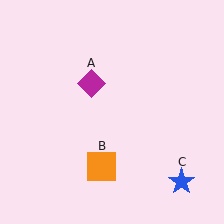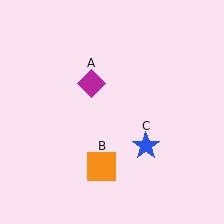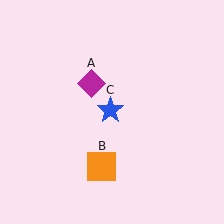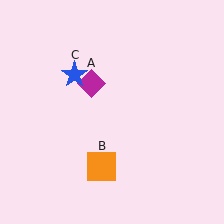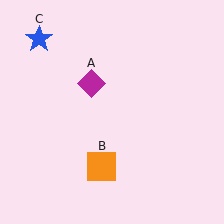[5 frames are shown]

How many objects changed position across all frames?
1 object changed position: blue star (object C).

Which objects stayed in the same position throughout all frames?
Magenta diamond (object A) and orange square (object B) remained stationary.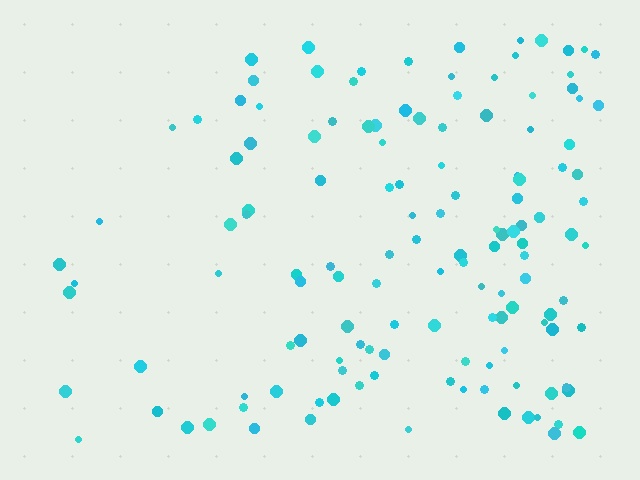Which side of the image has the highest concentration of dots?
The right.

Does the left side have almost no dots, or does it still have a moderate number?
Still a moderate number, just noticeably fewer than the right.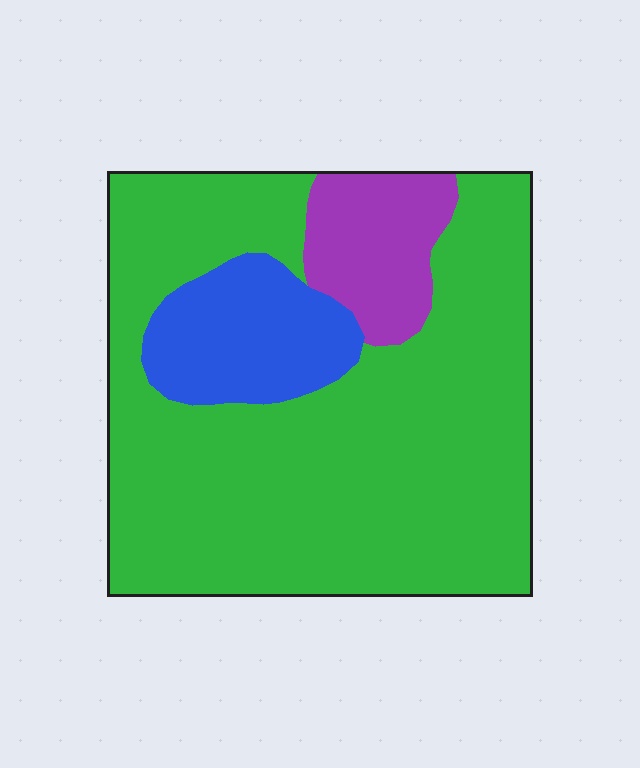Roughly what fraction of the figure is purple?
Purple takes up about one tenth (1/10) of the figure.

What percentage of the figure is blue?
Blue takes up about one eighth (1/8) of the figure.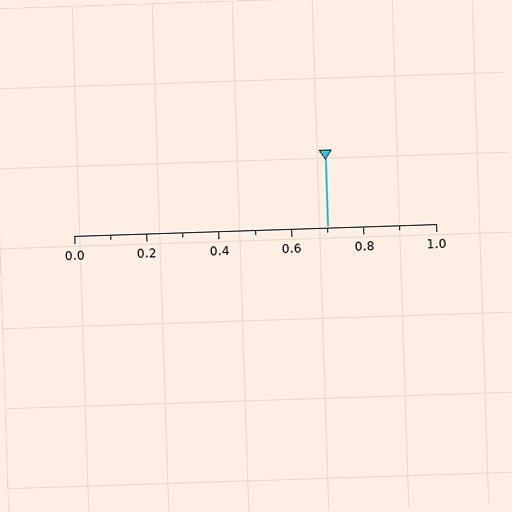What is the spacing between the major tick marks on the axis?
The major ticks are spaced 0.2 apart.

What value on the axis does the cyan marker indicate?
The marker indicates approximately 0.7.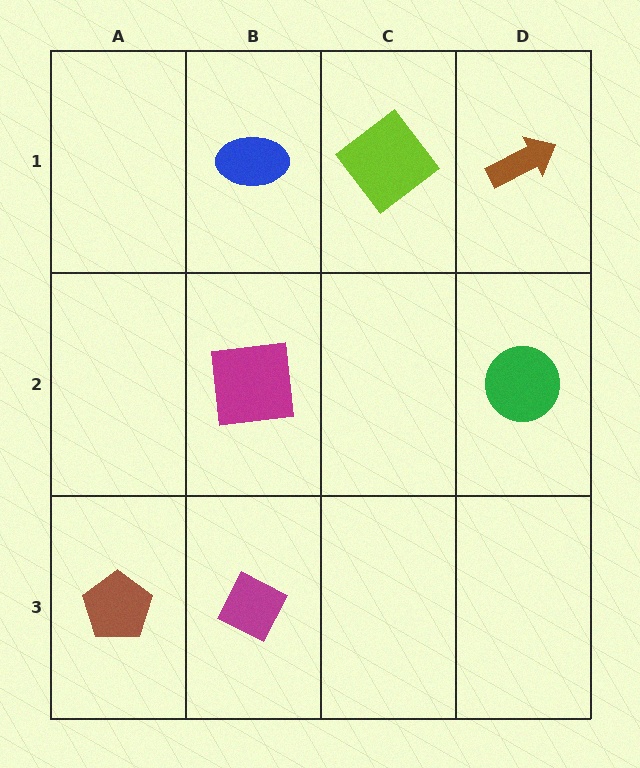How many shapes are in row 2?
2 shapes.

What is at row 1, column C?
A lime diamond.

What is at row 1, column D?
A brown arrow.